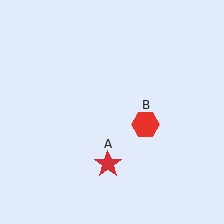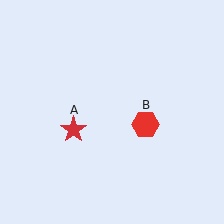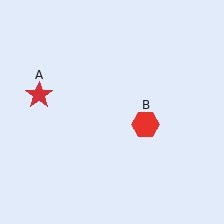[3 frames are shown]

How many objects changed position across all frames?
1 object changed position: red star (object A).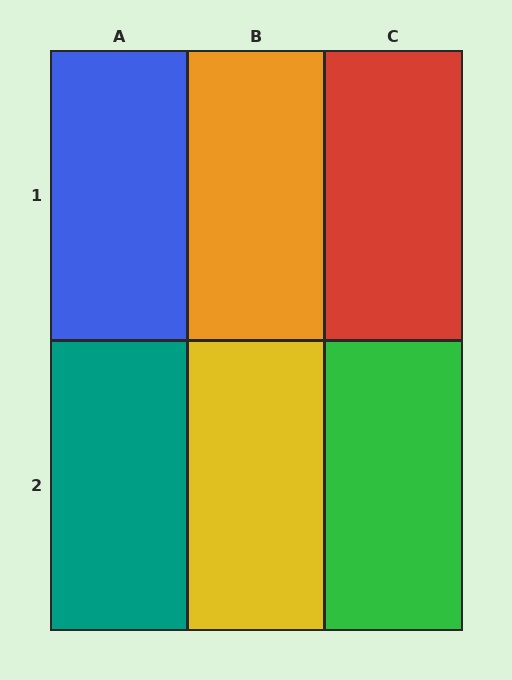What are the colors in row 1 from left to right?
Blue, orange, red.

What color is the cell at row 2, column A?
Teal.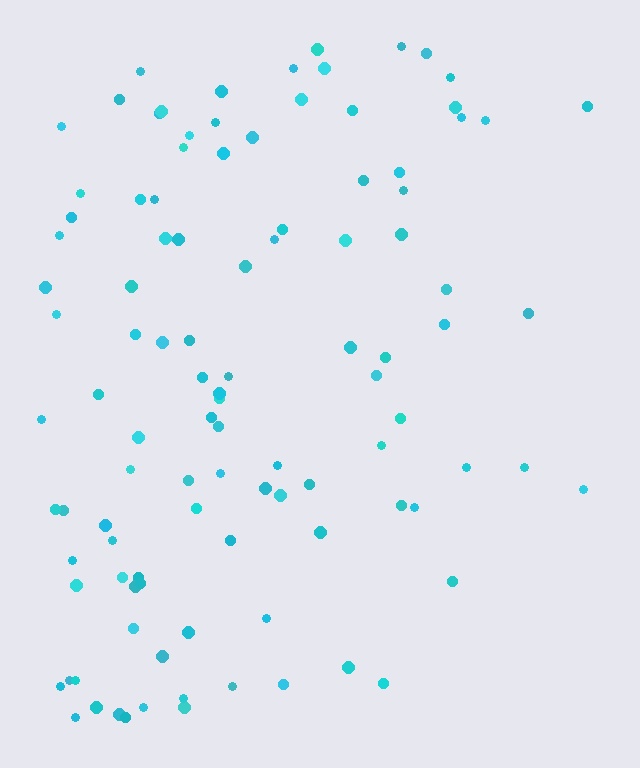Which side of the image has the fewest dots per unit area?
The right.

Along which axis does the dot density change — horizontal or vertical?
Horizontal.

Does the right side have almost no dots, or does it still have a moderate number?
Still a moderate number, just noticeably fewer than the left.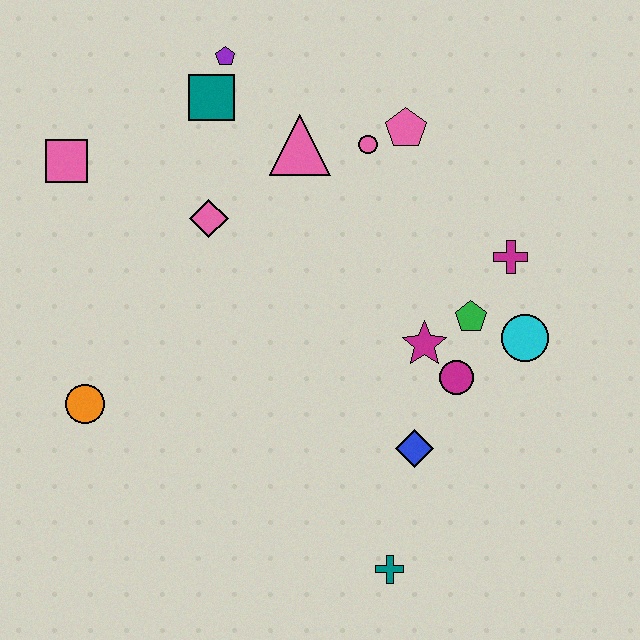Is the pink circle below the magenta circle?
No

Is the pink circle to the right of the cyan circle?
No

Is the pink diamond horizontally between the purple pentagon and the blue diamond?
No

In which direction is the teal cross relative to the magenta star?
The teal cross is below the magenta star.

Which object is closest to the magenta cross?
The green pentagon is closest to the magenta cross.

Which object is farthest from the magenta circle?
The pink square is farthest from the magenta circle.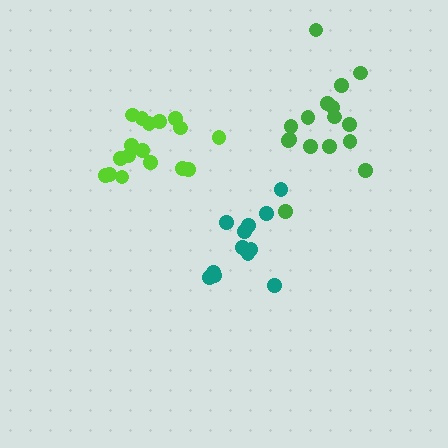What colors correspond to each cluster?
The clusters are colored: lime, teal, green.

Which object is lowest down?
The teal cluster is bottommost.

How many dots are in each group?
Group 1: 17 dots, Group 2: 12 dots, Group 3: 16 dots (45 total).